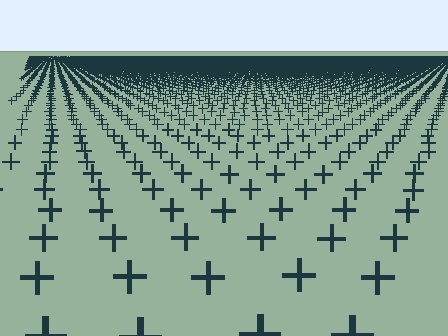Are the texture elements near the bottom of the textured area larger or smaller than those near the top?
Larger. Near the bottom, elements are closer to the viewer and appear at a bigger on-screen size.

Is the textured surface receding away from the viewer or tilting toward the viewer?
The surface is receding away from the viewer. Texture elements get smaller and denser toward the top.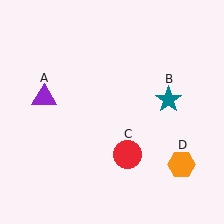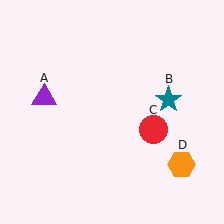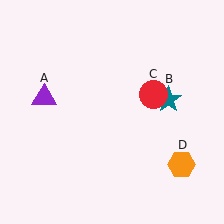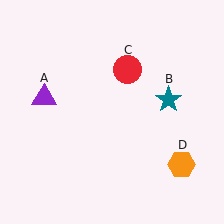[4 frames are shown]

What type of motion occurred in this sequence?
The red circle (object C) rotated counterclockwise around the center of the scene.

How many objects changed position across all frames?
1 object changed position: red circle (object C).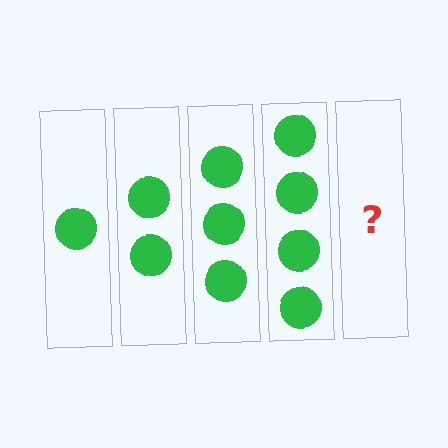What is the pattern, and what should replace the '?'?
The pattern is that each step adds one more circle. The '?' should be 5 circles.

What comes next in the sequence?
The next element should be 5 circles.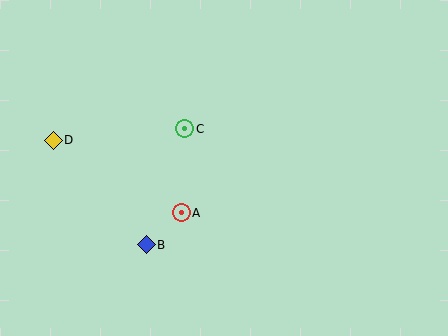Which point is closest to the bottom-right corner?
Point A is closest to the bottom-right corner.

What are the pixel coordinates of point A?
Point A is at (181, 213).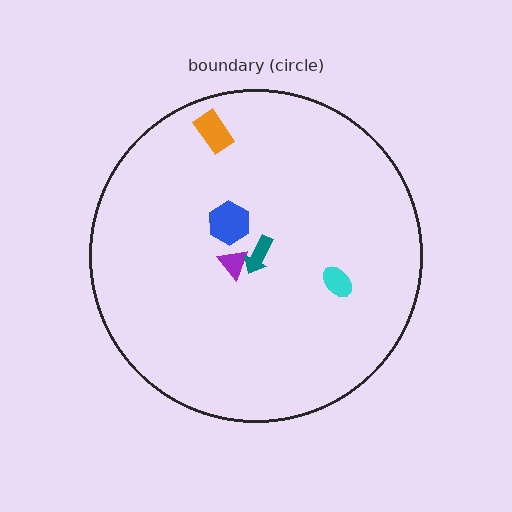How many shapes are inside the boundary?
5 inside, 0 outside.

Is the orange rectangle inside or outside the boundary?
Inside.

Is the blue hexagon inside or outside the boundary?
Inside.